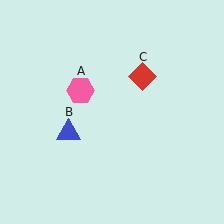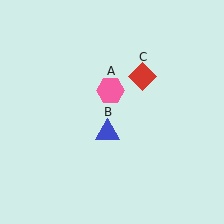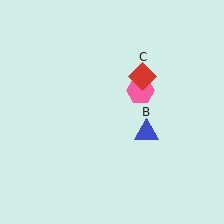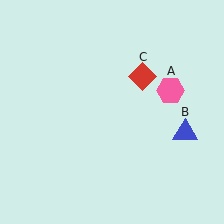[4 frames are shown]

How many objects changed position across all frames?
2 objects changed position: pink hexagon (object A), blue triangle (object B).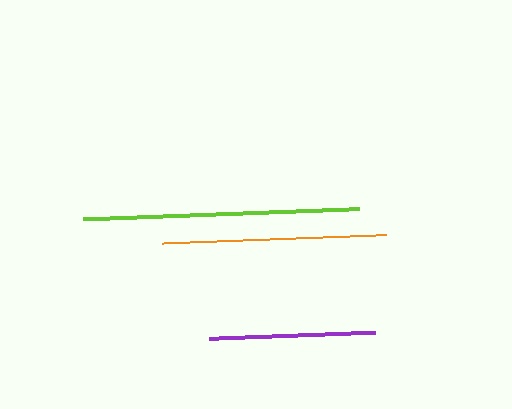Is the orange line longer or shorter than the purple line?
The orange line is longer than the purple line.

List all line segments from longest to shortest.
From longest to shortest: lime, orange, purple.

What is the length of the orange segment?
The orange segment is approximately 224 pixels long.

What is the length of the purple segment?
The purple segment is approximately 166 pixels long.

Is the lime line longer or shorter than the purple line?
The lime line is longer than the purple line.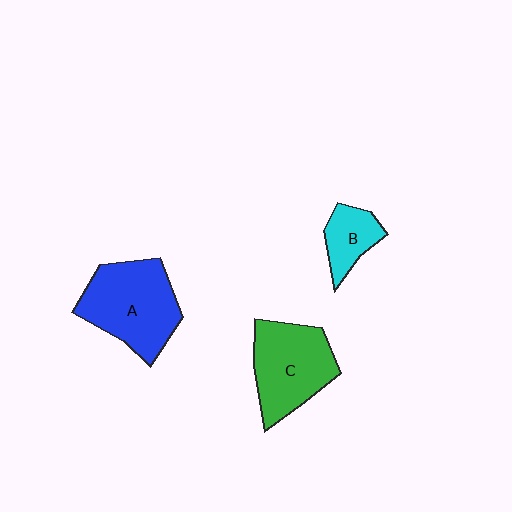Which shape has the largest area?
Shape A (blue).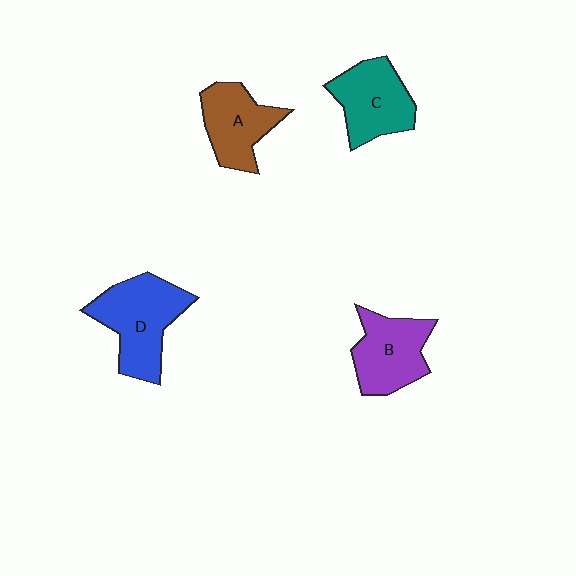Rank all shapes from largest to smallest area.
From largest to smallest: D (blue), C (teal), B (purple), A (brown).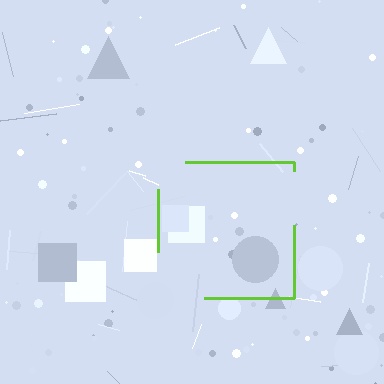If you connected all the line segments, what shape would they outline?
They would outline a square.